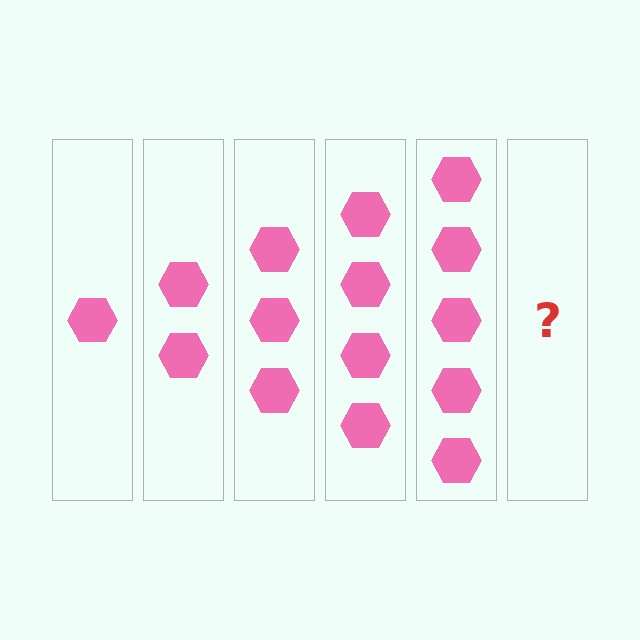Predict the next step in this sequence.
The next step is 6 hexagons.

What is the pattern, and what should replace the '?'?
The pattern is that each step adds one more hexagon. The '?' should be 6 hexagons.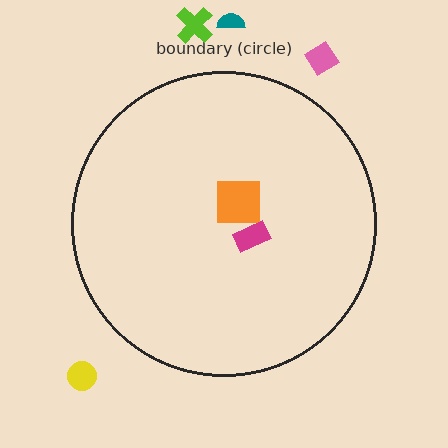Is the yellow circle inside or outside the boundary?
Outside.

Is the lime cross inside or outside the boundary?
Outside.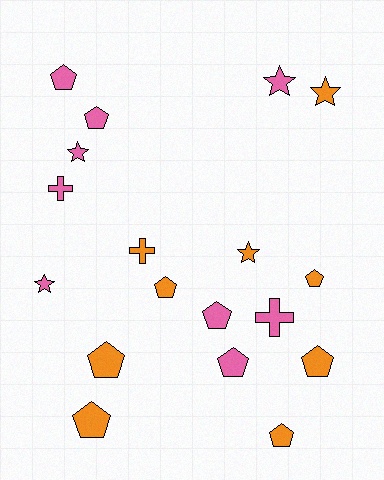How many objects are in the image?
There are 18 objects.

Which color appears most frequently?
Orange, with 9 objects.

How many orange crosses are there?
There is 1 orange cross.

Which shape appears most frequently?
Pentagon, with 10 objects.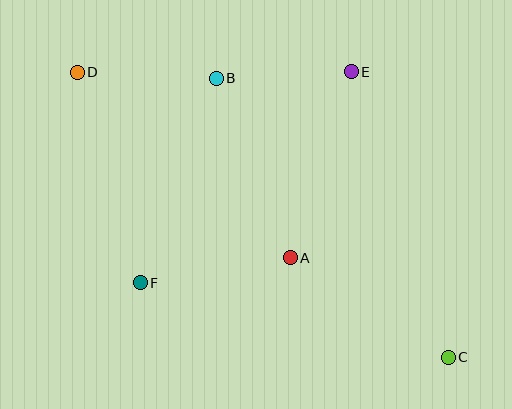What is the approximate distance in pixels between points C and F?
The distance between C and F is approximately 317 pixels.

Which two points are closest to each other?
Points B and E are closest to each other.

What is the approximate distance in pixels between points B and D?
The distance between B and D is approximately 139 pixels.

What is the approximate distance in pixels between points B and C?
The distance between B and C is approximately 363 pixels.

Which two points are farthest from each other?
Points C and D are farthest from each other.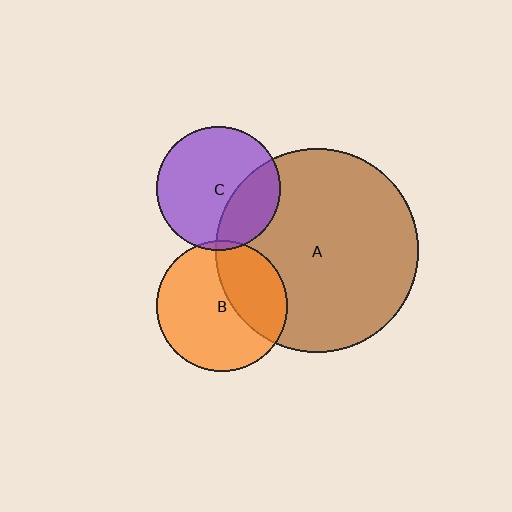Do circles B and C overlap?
Yes.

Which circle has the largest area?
Circle A (brown).